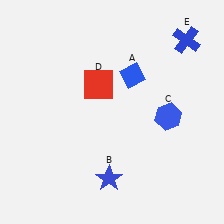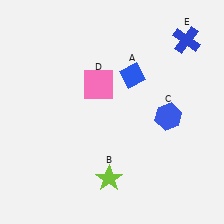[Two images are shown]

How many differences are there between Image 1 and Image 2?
There are 2 differences between the two images.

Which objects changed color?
B changed from blue to lime. D changed from red to pink.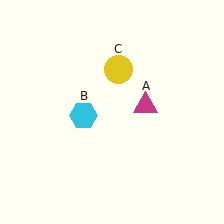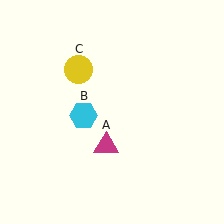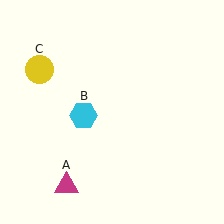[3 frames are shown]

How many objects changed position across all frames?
2 objects changed position: magenta triangle (object A), yellow circle (object C).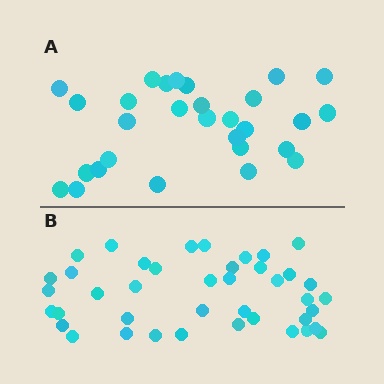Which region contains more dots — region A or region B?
Region B (the bottom region) has more dots.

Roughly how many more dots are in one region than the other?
Region B has roughly 12 or so more dots than region A.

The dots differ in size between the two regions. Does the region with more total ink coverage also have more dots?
No. Region A has more total ink coverage because its dots are larger, but region B actually contains more individual dots. Total area can be misleading — the number of items is what matters here.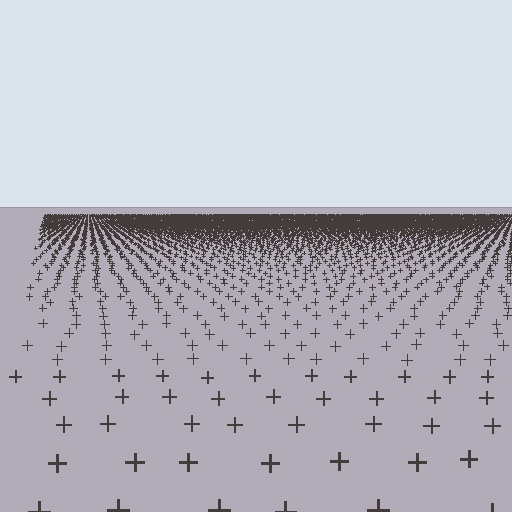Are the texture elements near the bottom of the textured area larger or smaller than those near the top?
Larger. Near the bottom, elements are closer to the viewer and appear at a bigger on-screen size.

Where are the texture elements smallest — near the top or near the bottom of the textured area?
Near the top.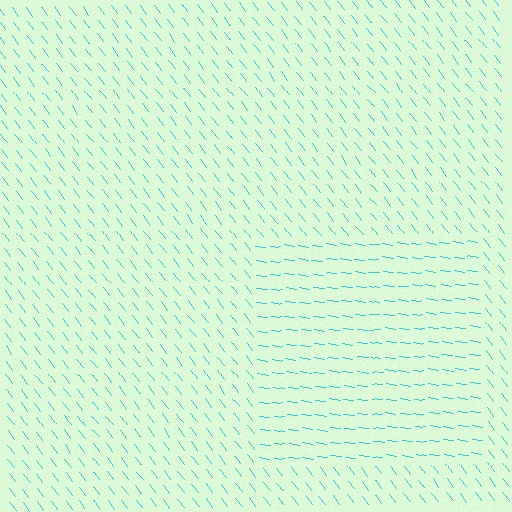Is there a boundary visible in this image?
Yes, there is a texture boundary formed by a change in line orientation.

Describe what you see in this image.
The image is filled with small cyan line segments. A rectangle region in the image has lines oriented differently from the surrounding lines, creating a visible texture boundary.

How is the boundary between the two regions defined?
The boundary is defined purely by a change in line orientation (approximately 45 degrees difference). All lines are the same color and thickness.